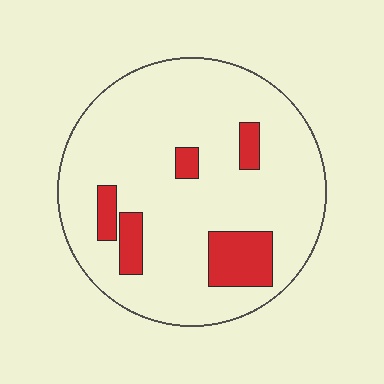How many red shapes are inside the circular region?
5.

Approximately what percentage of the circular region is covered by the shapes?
Approximately 15%.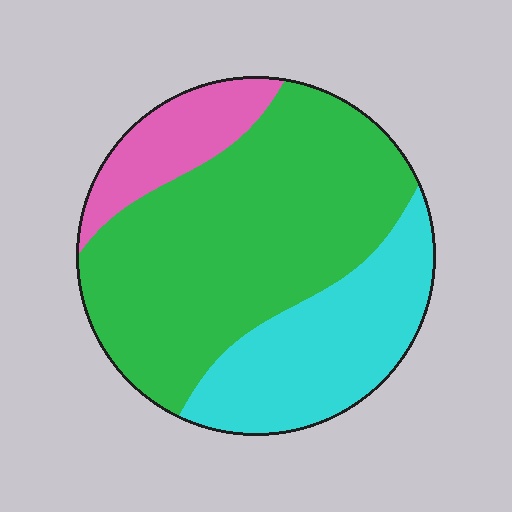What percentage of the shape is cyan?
Cyan takes up about one quarter (1/4) of the shape.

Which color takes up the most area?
Green, at roughly 60%.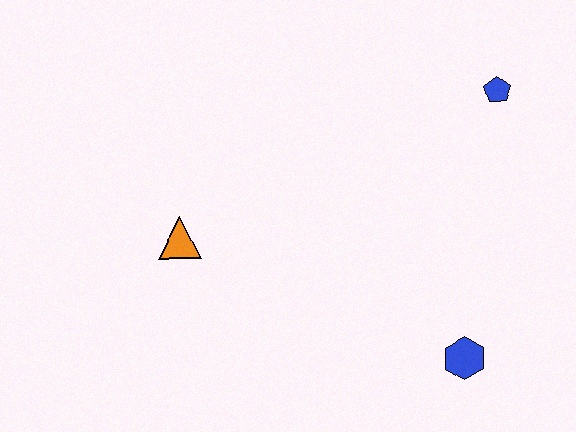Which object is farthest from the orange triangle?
The blue pentagon is farthest from the orange triangle.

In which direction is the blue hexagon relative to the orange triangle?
The blue hexagon is to the right of the orange triangle.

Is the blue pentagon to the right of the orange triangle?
Yes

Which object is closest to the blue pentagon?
The blue hexagon is closest to the blue pentagon.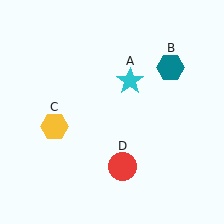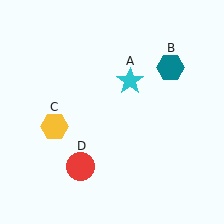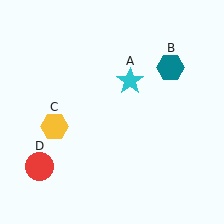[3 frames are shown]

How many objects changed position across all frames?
1 object changed position: red circle (object D).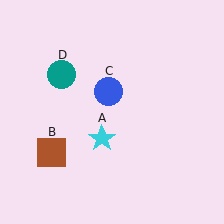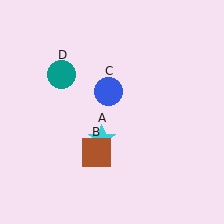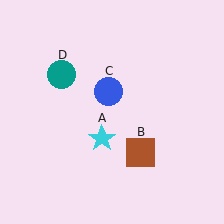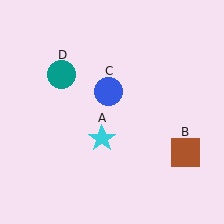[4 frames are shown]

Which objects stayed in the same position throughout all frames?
Cyan star (object A) and blue circle (object C) and teal circle (object D) remained stationary.